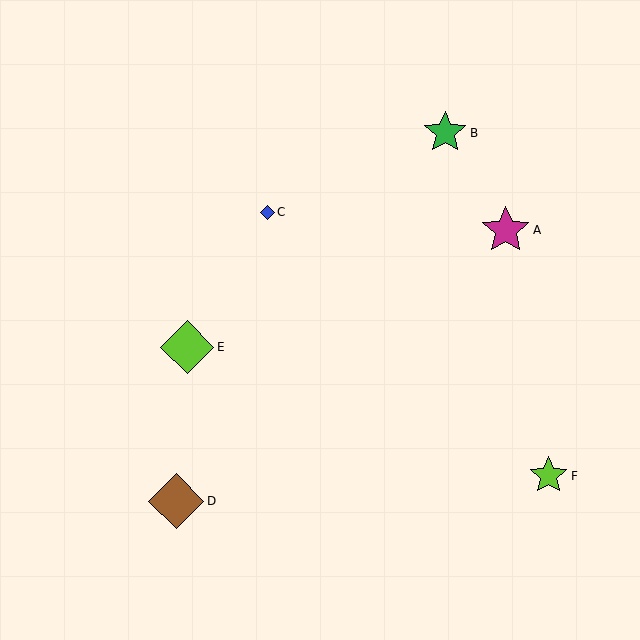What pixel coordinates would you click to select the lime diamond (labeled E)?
Click at (187, 347) to select the lime diamond E.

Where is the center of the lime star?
The center of the lime star is at (549, 476).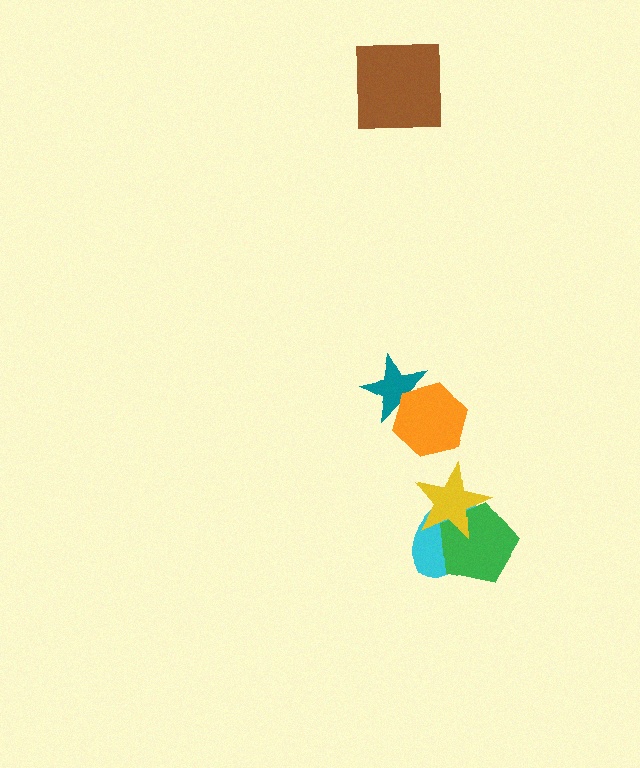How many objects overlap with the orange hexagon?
1 object overlaps with the orange hexagon.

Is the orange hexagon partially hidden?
No, no other shape covers it.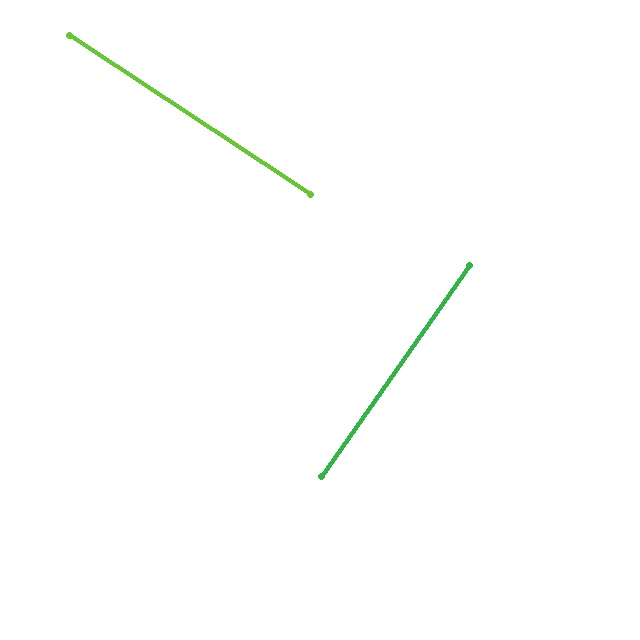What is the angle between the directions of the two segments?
Approximately 88 degrees.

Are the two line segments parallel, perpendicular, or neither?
Perpendicular — they meet at approximately 88°.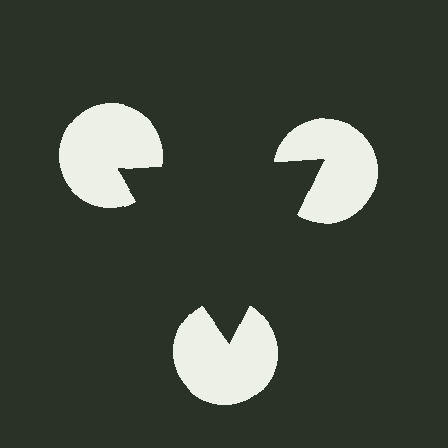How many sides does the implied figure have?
3 sides.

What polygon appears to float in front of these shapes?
An illusory triangle — its edges are inferred from the aligned wedge cuts in the pac-man discs, not physically drawn.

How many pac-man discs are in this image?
There are 3 — one at each vertex of the illusory triangle.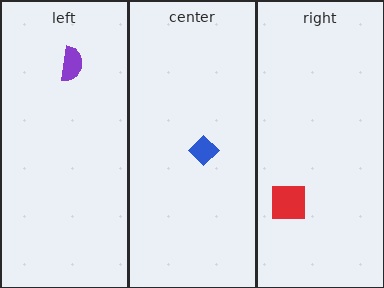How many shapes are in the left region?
1.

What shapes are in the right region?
The red square.